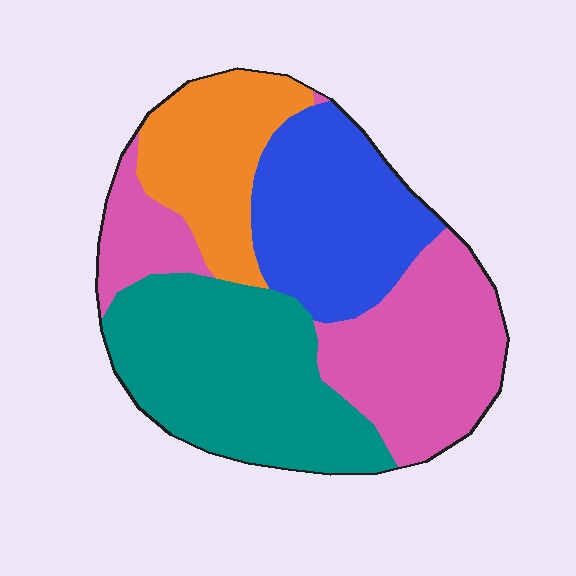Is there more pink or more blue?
Pink.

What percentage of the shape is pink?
Pink covers about 30% of the shape.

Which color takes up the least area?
Orange, at roughly 15%.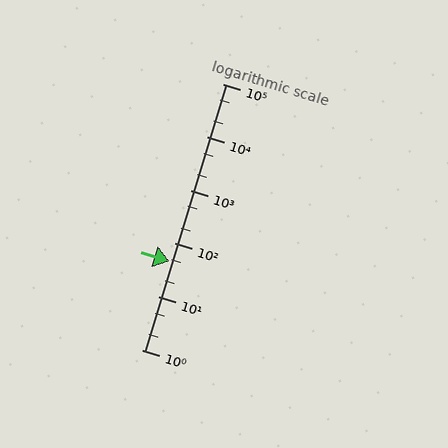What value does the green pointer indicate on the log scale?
The pointer indicates approximately 47.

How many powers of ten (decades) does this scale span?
The scale spans 5 decades, from 1 to 100000.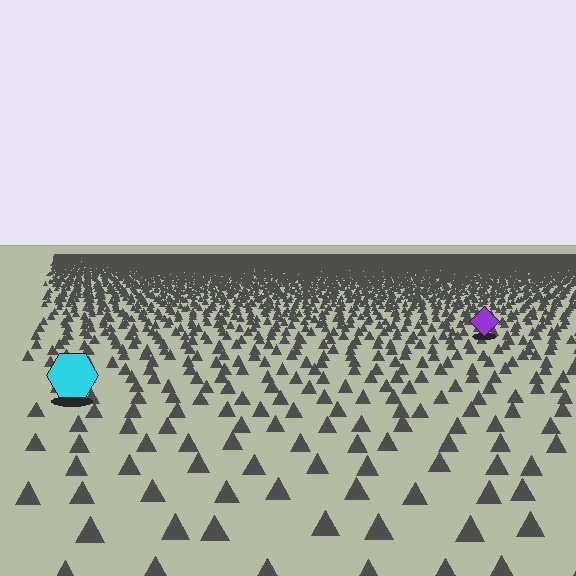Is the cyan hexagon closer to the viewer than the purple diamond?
Yes. The cyan hexagon is closer — you can tell from the texture gradient: the ground texture is coarser near it.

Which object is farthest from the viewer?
The purple diamond is farthest from the viewer. It appears smaller and the ground texture around it is denser.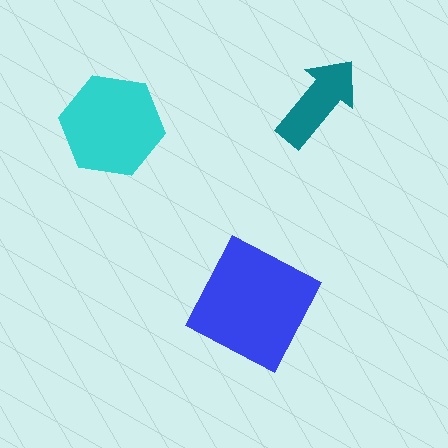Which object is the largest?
The blue square.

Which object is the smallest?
The teal arrow.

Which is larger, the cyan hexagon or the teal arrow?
The cyan hexagon.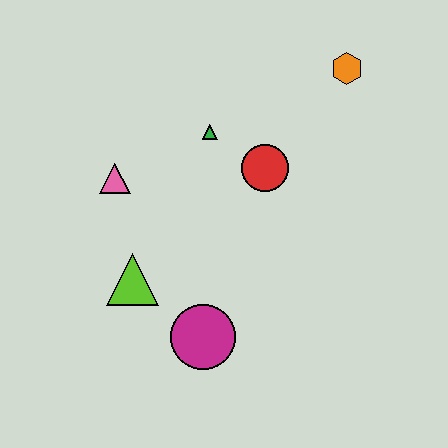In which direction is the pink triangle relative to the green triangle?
The pink triangle is to the left of the green triangle.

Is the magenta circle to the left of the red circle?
Yes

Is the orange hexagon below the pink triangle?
No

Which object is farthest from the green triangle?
The magenta circle is farthest from the green triangle.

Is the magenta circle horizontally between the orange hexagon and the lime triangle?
Yes